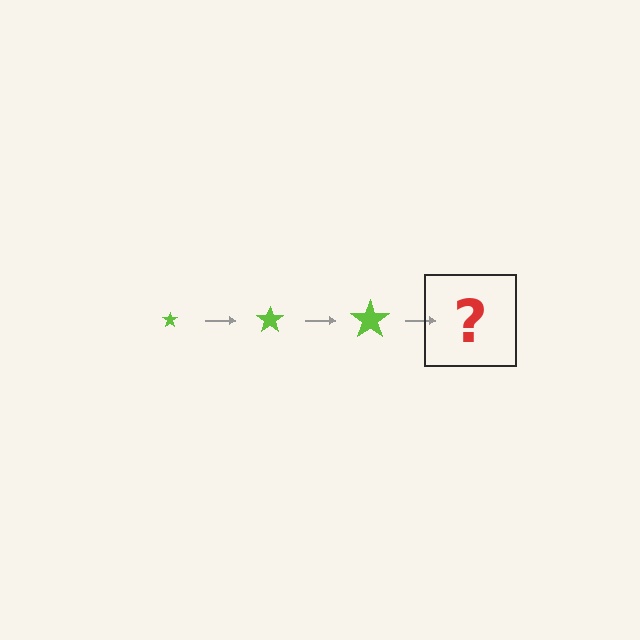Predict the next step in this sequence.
The next step is a lime star, larger than the previous one.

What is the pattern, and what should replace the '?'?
The pattern is that the star gets progressively larger each step. The '?' should be a lime star, larger than the previous one.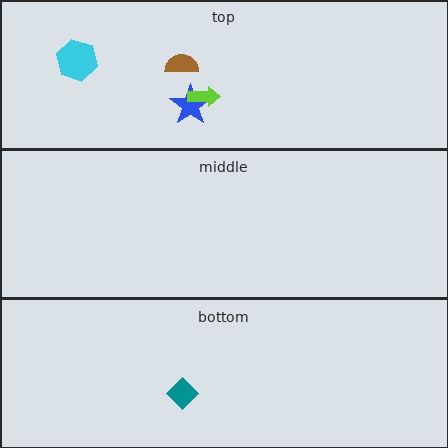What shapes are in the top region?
The brown semicircle, the cyan hexagon, the blue star, the lime arrow.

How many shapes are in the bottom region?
1.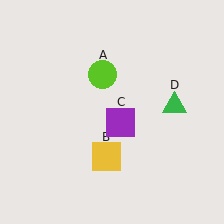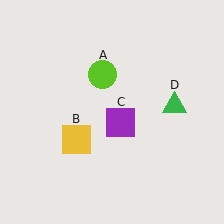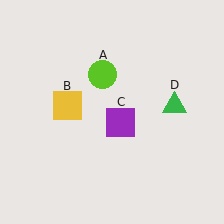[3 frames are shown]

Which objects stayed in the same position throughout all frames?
Lime circle (object A) and purple square (object C) and green triangle (object D) remained stationary.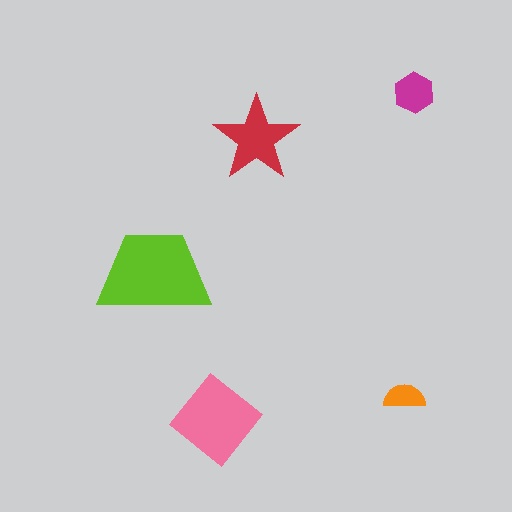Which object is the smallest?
The orange semicircle.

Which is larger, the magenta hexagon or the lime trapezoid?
The lime trapezoid.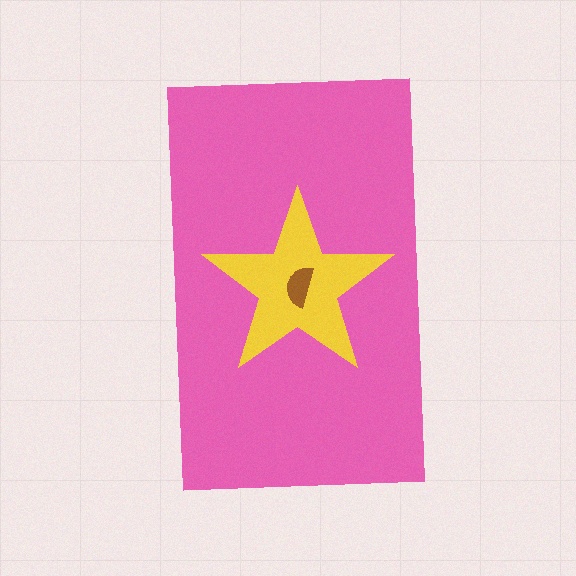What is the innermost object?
The brown semicircle.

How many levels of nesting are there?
3.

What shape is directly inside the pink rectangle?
The yellow star.